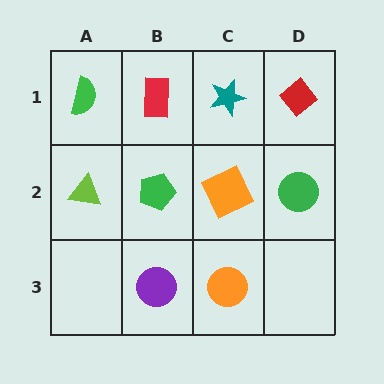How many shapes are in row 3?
2 shapes.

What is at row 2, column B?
A green pentagon.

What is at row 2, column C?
An orange square.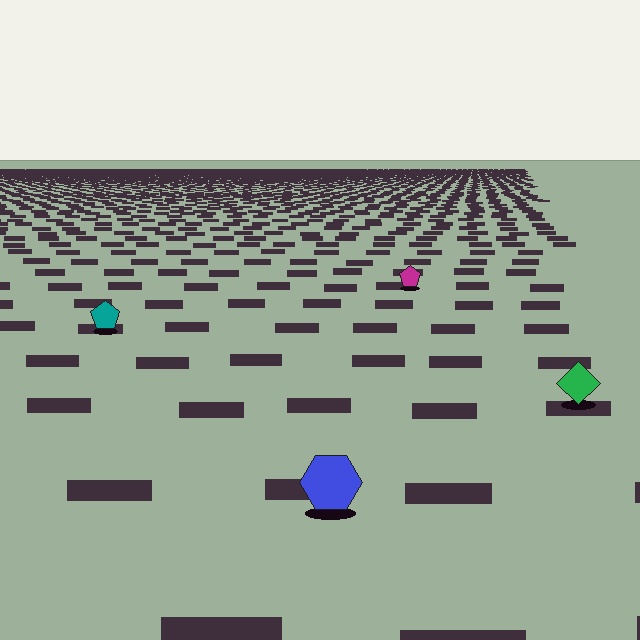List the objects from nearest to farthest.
From nearest to farthest: the blue hexagon, the green diamond, the teal pentagon, the magenta pentagon.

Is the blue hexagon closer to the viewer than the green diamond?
Yes. The blue hexagon is closer — you can tell from the texture gradient: the ground texture is coarser near it.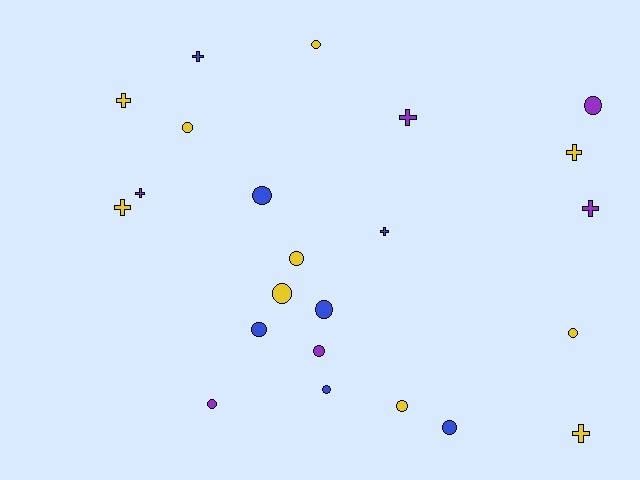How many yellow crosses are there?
There are 4 yellow crosses.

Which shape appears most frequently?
Circle, with 14 objects.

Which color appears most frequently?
Yellow, with 10 objects.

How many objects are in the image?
There are 23 objects.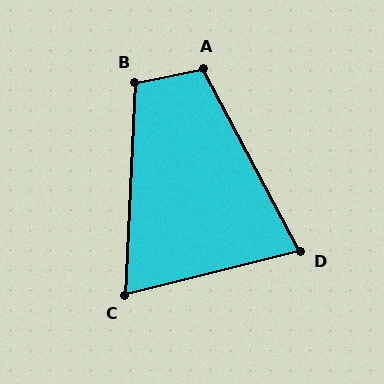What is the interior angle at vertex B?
Approximately 104 degrees (obtuse).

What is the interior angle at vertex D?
Approximately 76 degrees (acute).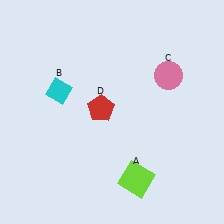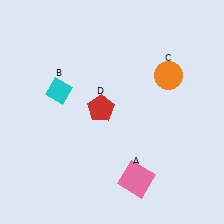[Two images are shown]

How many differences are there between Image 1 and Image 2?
There are 2 differences between the two images.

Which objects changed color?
A changed from lime to pink. C changed from pink to orange.